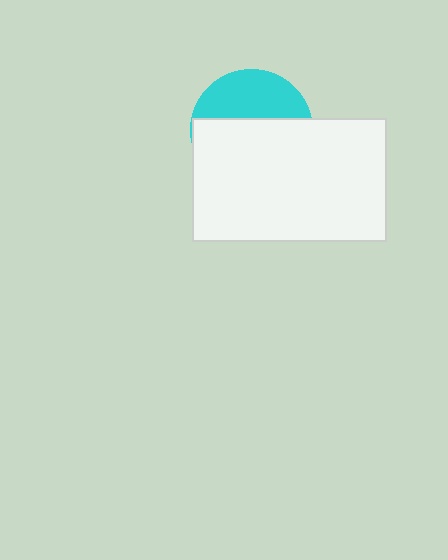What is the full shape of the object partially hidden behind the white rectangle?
The partially hidden object is a cyan circle.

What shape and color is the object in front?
The object in front is a white rectangle.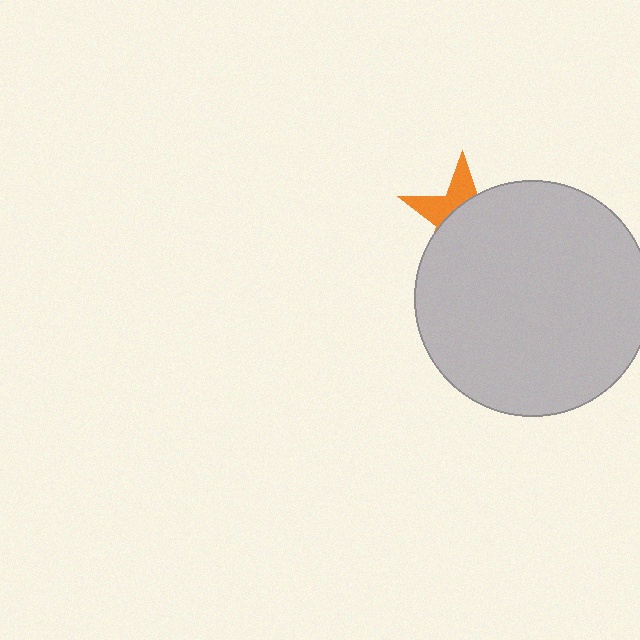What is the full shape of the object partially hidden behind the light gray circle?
The partially hidden object is an orange star.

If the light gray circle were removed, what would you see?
You would see the complete orange star.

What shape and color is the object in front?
The object in front is a light gray circle.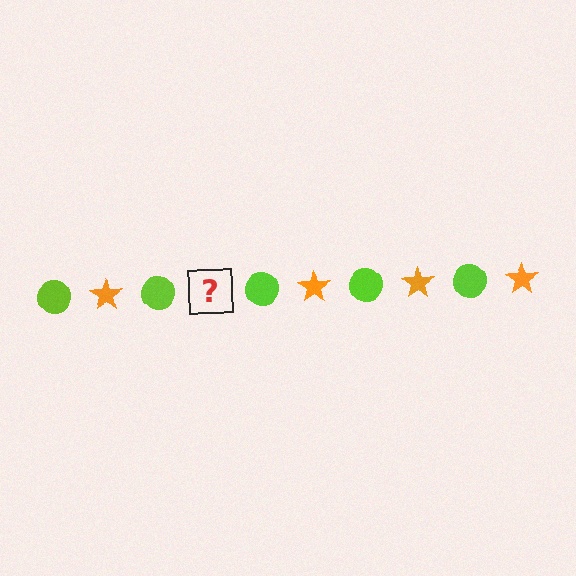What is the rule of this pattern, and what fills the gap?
The rule is that the pattern alternates between lime circle and orange star. The gap should be filled with an orange star.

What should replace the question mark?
The question mark should be replaced with an orange star.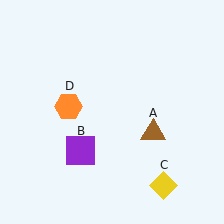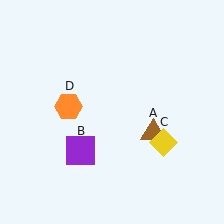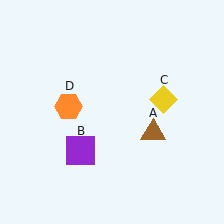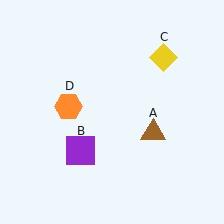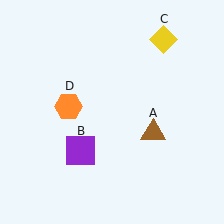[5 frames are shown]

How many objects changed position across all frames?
1 object changed position: yellow diamond (object C).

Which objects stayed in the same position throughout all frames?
Brown triangle (object A) and purple square (object B) and orange hexagon (object D) remained stationary.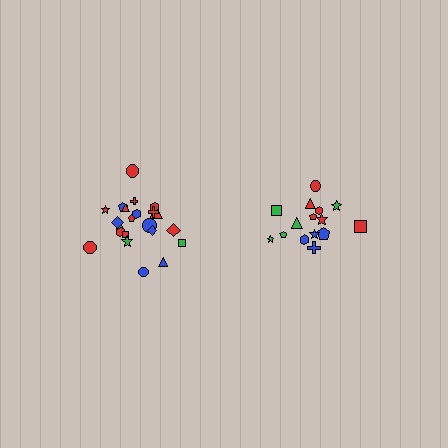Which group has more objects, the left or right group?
The left group.